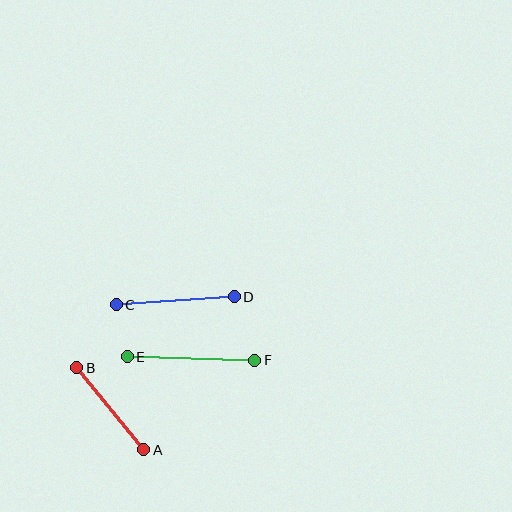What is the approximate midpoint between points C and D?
The midpoint is at approximately (175, 301) pixels.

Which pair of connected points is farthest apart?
Points E and F are farthest apart.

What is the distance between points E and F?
The distance is approximately 128 pixels.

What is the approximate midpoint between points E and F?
The midpoint is at approximately (191, 359) pixels.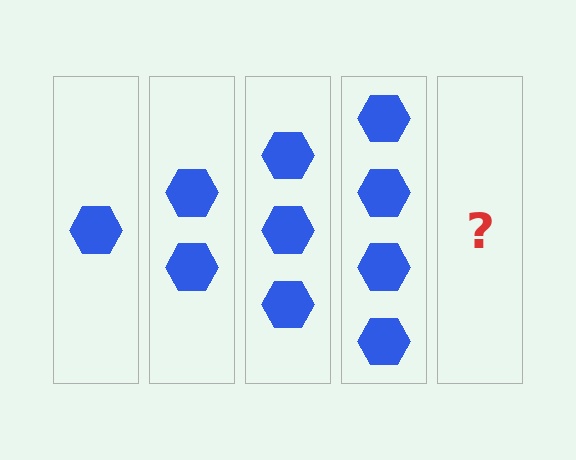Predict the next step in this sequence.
The next step is 5 hexagons.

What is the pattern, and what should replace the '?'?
The pattern is that each step adds one more hexagon. The '?' should be 5 hexagons.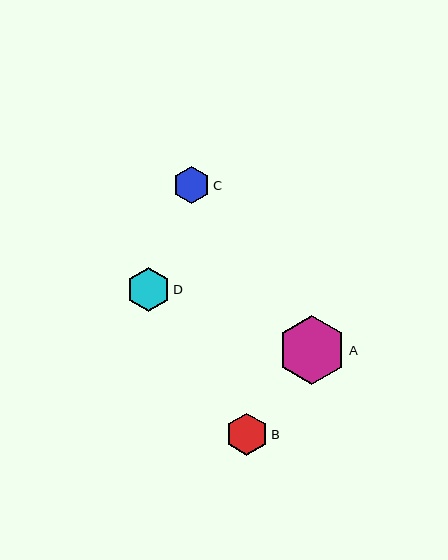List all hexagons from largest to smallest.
From largest to smallest: A, D, B, C.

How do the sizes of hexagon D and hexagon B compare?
Hexagon D and hexagon B are approximately the same size.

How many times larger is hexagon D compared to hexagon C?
Hexagon D is approximately 1.2 times the size of hexagon C.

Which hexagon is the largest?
Hexagon A is the largest with a size of approximately 68 pixels.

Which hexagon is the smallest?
Hexagon C is the smallest with a size of approximately 37 pixels.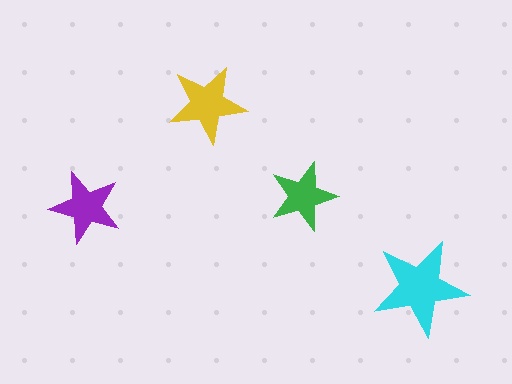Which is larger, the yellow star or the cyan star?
The cyan one.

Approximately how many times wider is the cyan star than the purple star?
About 1.5 times wider.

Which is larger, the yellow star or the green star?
The yellow one.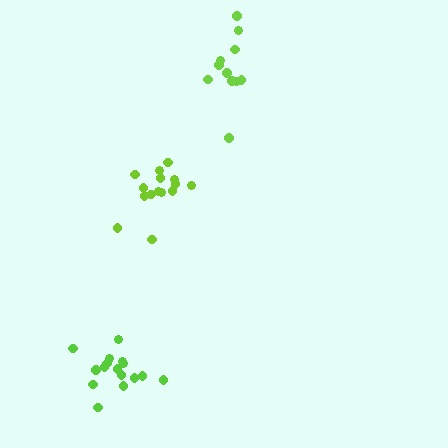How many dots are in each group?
Group 1: 11 dots, Group 2: 16 dots, Group 3: 15 dots (42 total).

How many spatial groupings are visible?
There are 3 spatial groupings.